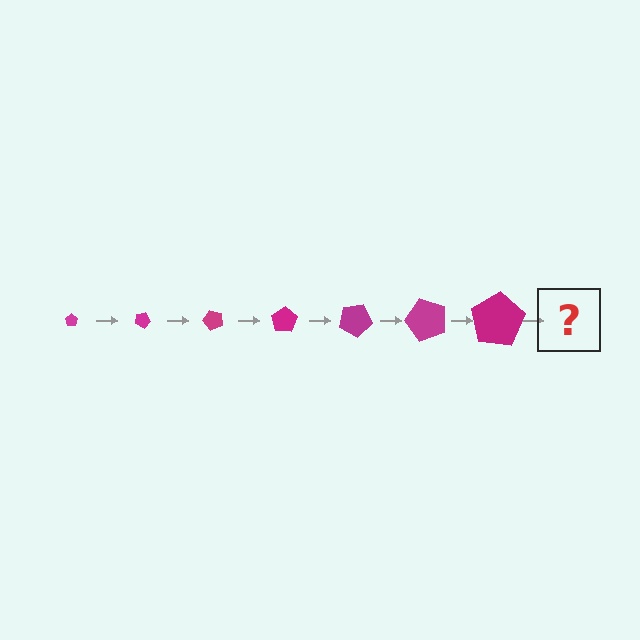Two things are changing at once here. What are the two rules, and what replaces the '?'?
The two rules are that the pentagon grows larger each step and it rotates 25 degrees each step. The '?' should be a pentagon, larger than the previous one and rotated 175 degrees from the start.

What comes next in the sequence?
The next element should be a pentagon, larger than the previous one and rotated 175 degrees from the start.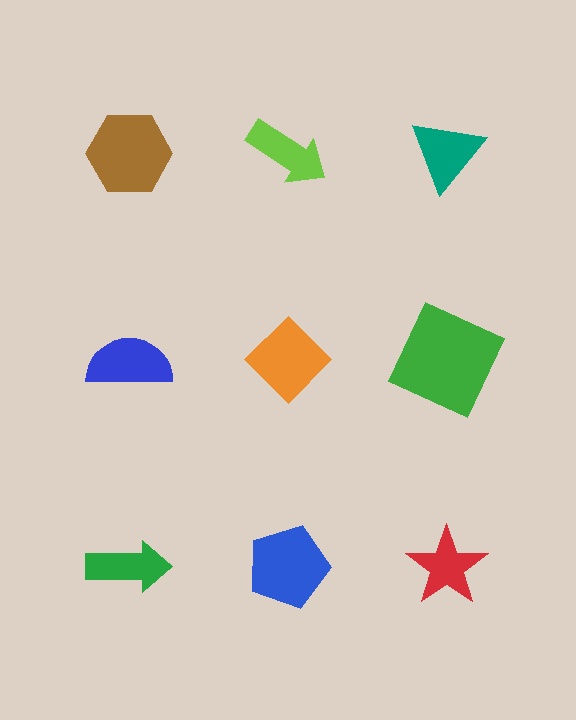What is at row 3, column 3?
A red star.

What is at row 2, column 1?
A blue semicircle.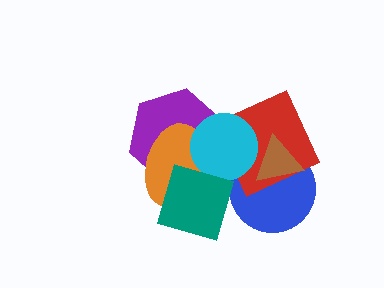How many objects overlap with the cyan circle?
6 objects overlap with the cyan circle.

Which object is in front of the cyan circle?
The teal diamond is in front of the cyan circle.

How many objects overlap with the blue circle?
3 objects overlap with the blue circle.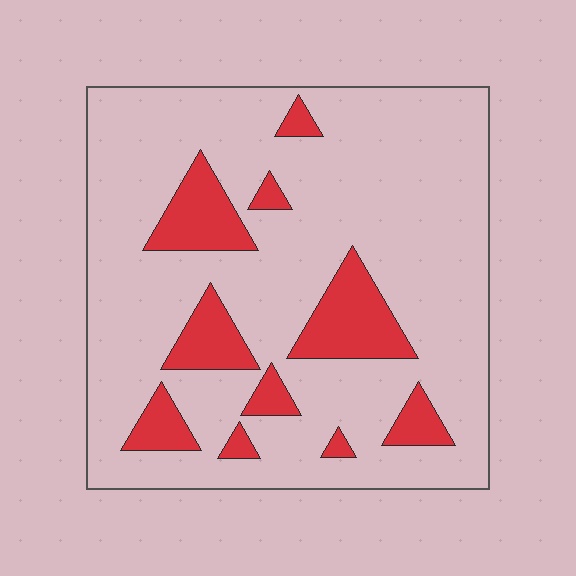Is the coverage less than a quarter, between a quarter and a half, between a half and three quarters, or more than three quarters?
Less than a quarter.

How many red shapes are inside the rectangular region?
10.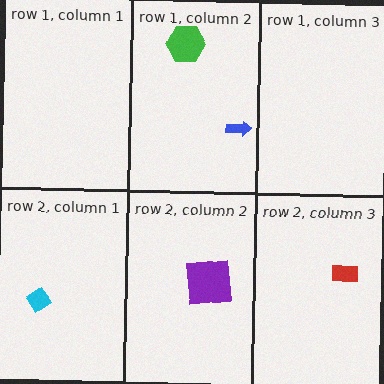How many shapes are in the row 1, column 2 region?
2.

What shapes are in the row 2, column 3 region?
The red rectangle.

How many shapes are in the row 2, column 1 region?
1.